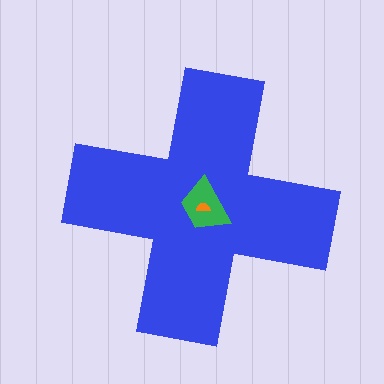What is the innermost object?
The orange semicircle.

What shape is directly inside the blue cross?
The green trapezoid.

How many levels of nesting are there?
3.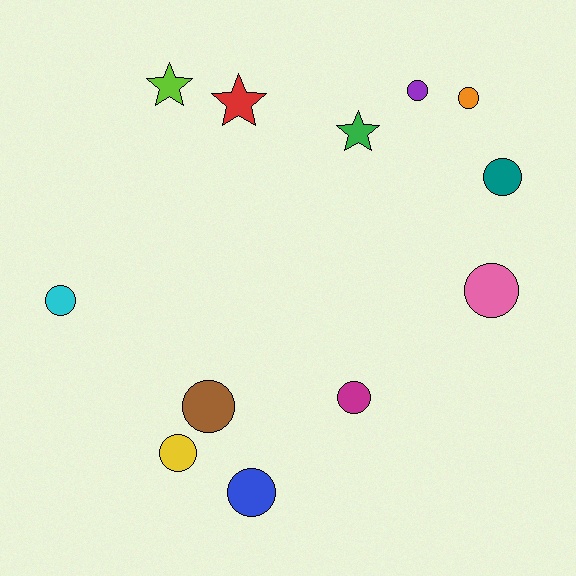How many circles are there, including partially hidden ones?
There are 9 circles.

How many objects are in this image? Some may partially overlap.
There are 12 objects.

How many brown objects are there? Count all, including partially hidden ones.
There is 1 brown object.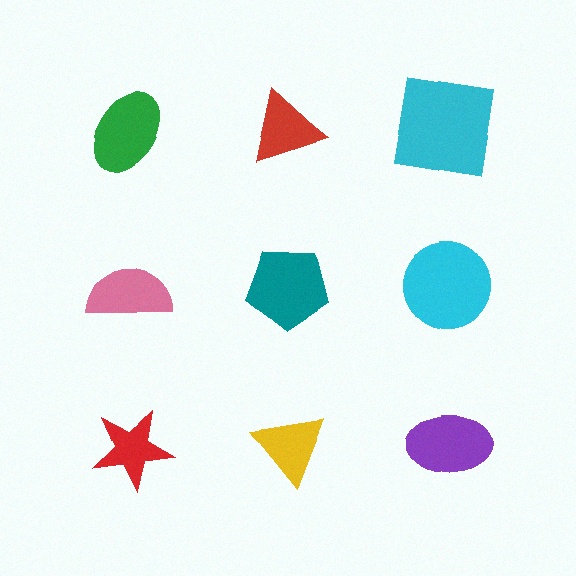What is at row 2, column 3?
A cyan circle.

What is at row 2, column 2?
A teal pentagon.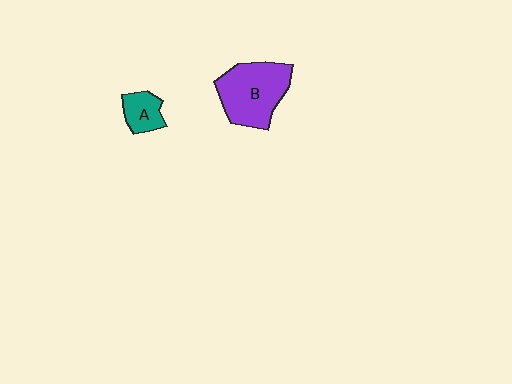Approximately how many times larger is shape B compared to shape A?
Approximately 2.6 times.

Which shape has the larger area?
Shape B (purple).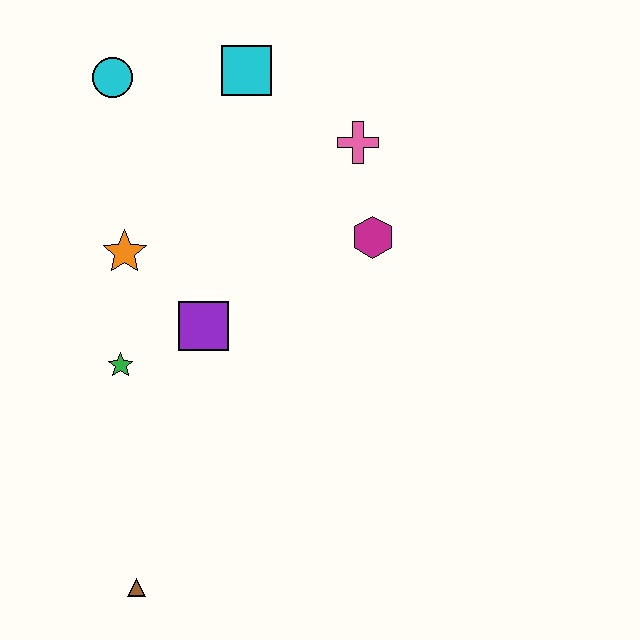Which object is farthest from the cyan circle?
The brown triangle is farthest from the cyan circle.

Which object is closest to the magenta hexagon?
The pink cross is closest to the magenta hexagon.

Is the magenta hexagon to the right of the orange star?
Yes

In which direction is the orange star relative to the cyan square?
The orange star is below the cyan square.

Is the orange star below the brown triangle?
No